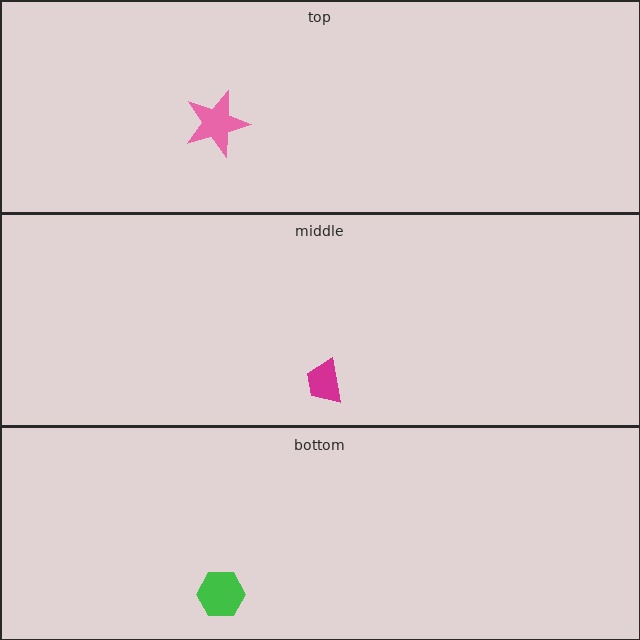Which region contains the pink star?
The top region.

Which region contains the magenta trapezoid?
The middle region.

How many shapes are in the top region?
1.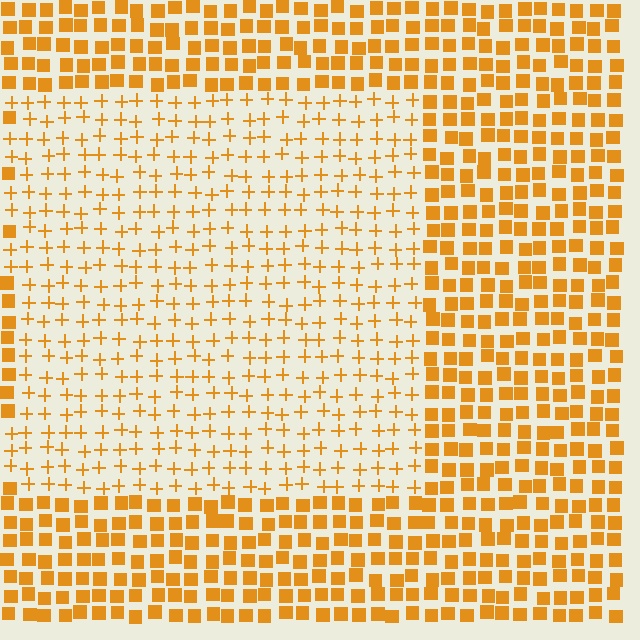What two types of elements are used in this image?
The image uses plus signs inside the rectangle region and squares outside it.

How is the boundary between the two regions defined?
The boundary is defined by a change in element shape: plus signs inside vs. squares outside. All elements share the same color and spacing.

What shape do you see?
I see a rectangle.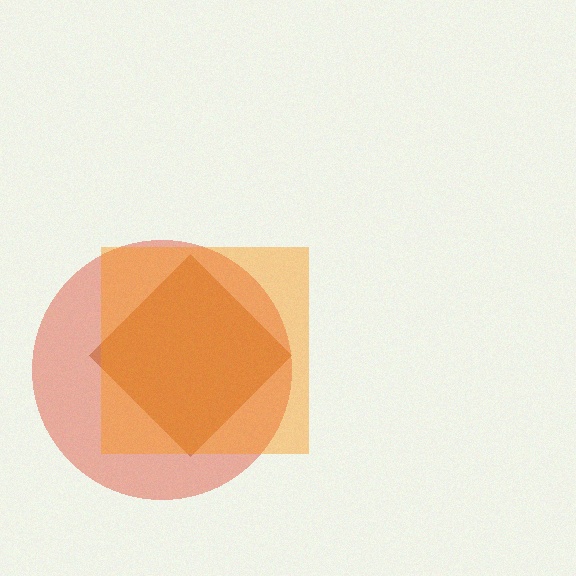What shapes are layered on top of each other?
The layered shapes are: a brown diamond, a red circle, an orange square.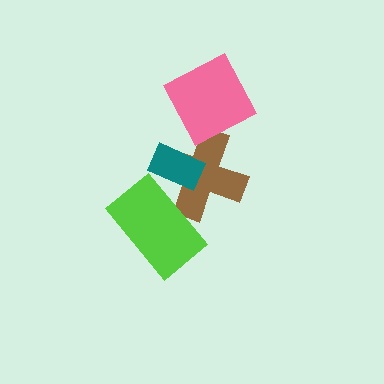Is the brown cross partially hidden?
Yes, it is partially covered by another shape.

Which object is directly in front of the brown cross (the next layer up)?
The teal rectangle is directly in front of the brown cross.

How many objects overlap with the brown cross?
3 objects overlap with the brown cross.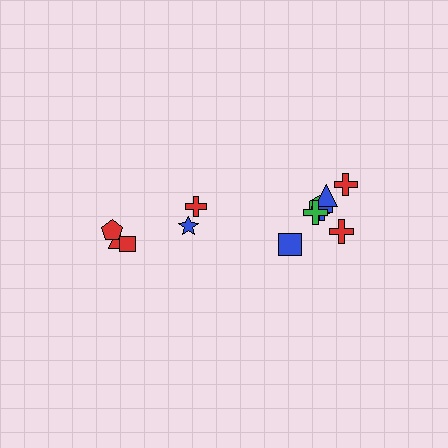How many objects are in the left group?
There are 5 objects.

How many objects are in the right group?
There are 7 objects.